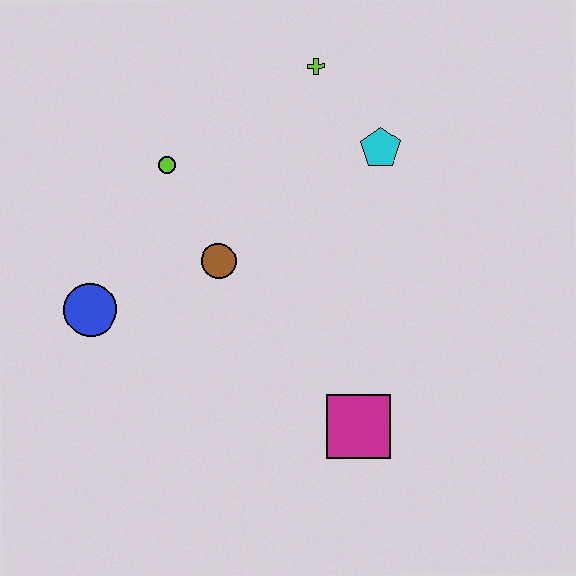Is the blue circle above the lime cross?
No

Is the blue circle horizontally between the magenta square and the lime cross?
No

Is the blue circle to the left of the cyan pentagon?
Yes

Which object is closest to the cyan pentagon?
The lime cross is closest to the cyan pentagon.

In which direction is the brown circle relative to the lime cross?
The brown circle is below the lime cross.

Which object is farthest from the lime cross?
The magenta square is farthest from the lime cross.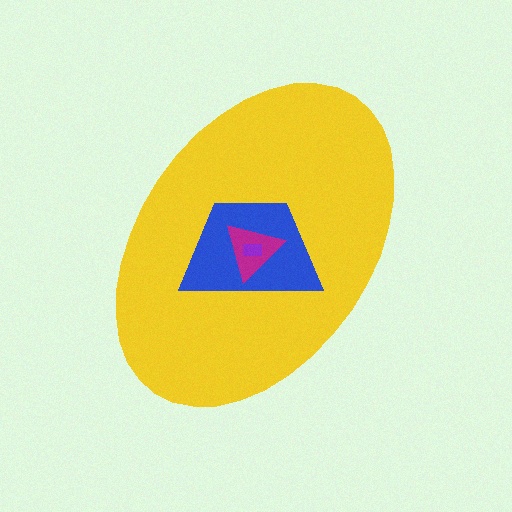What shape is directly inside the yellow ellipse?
The blue trapezoid.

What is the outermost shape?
The yellow ellipse.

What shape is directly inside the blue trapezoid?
The magenta triangle.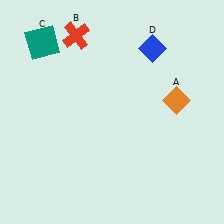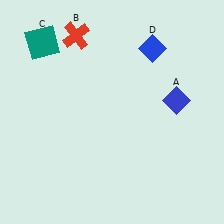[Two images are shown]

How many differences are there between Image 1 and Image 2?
There is 1 difference between the two images.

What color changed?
The diamond (A) changed from orange in Image 1 to blue in Image 2.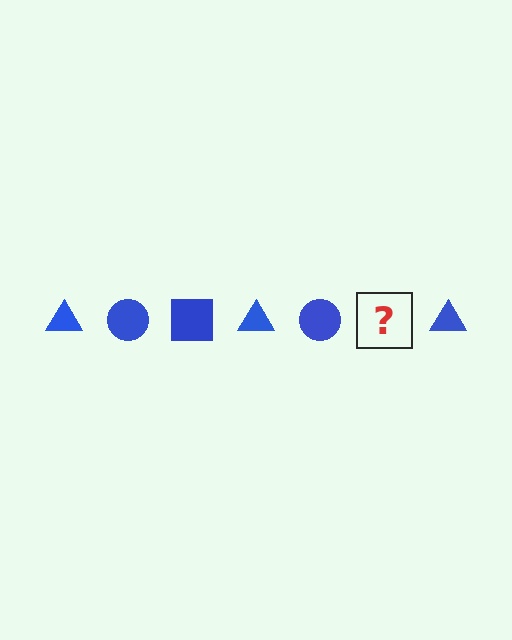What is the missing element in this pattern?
The missing element is a blue square.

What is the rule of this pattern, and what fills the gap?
The rule is that the pattern cycles through triangle, circle, square shapes in blue. The gap should be filled with a blue square.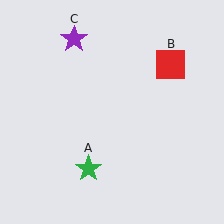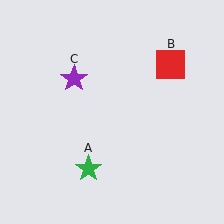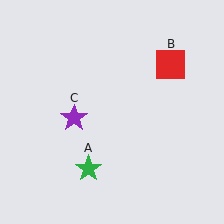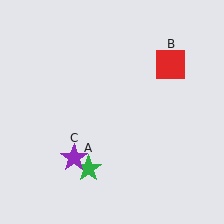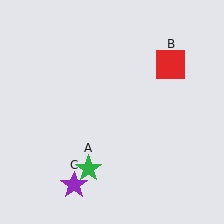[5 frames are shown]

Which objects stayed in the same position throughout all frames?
Green star (object A) and red square (object B) remained stationary.